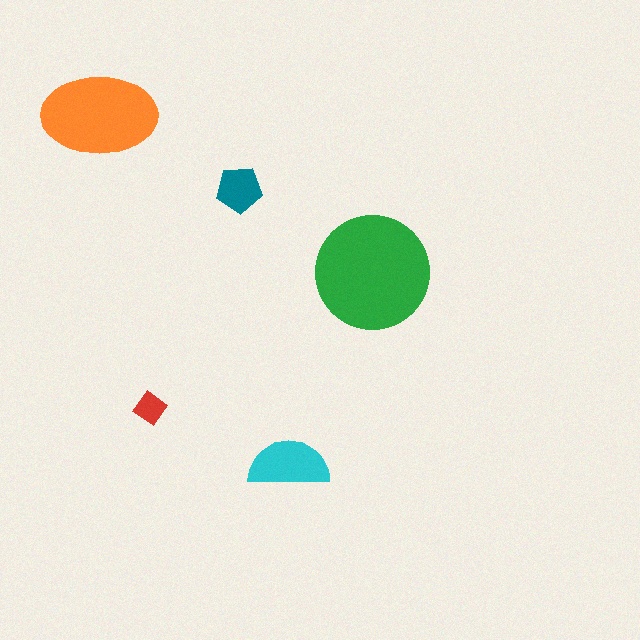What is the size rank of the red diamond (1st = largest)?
5th.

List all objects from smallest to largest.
The red diamond, the teal pentagon, the cyan semicircle, the orange ellipse, the green circle.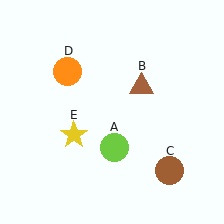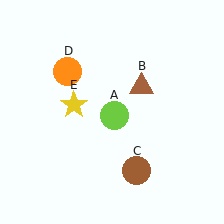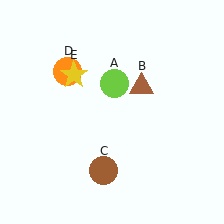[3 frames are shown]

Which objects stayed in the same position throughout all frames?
Brown triangle (object B) and orange circle (object D) remained stationary.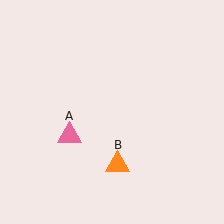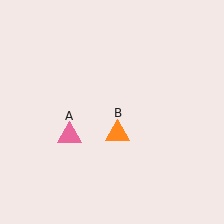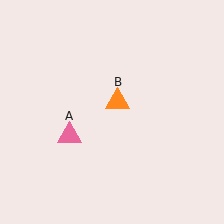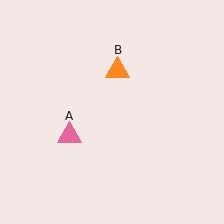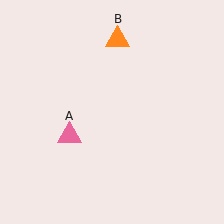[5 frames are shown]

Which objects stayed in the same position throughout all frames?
Pink triangle (object A) remained stationary.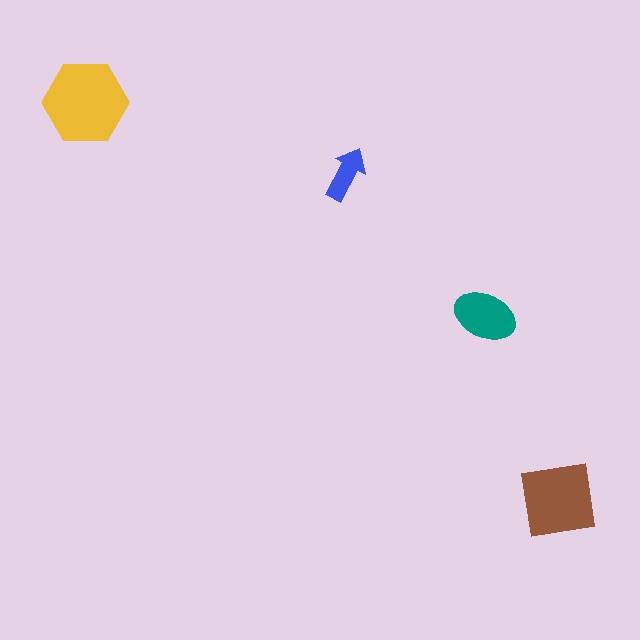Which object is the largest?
The yellow hexagon.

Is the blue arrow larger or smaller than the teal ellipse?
Smaller.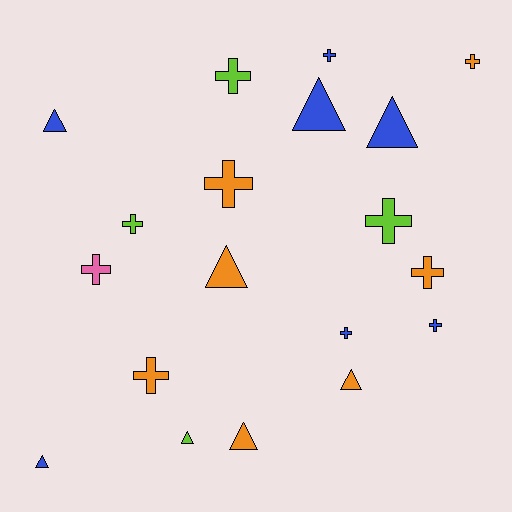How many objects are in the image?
There are 19 objects.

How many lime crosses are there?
There are 3 lime crosses.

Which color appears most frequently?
Blue, with 7 objects.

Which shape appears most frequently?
Cross, with 11 objects.